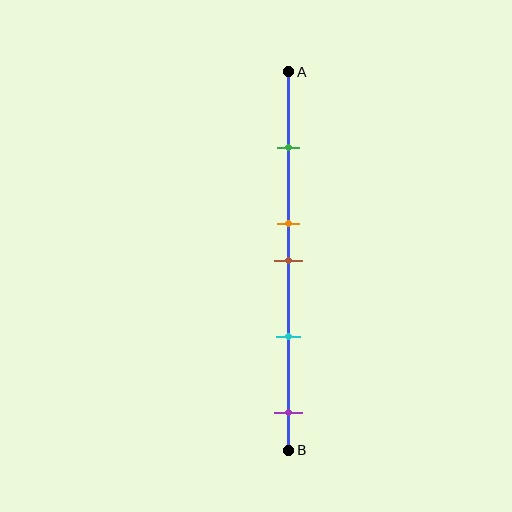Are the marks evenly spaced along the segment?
No, the marks are not evenly spaced.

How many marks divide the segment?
There are 5 marks dividing the segment.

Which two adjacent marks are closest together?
The orange and brown marks are the closest adjacent pair.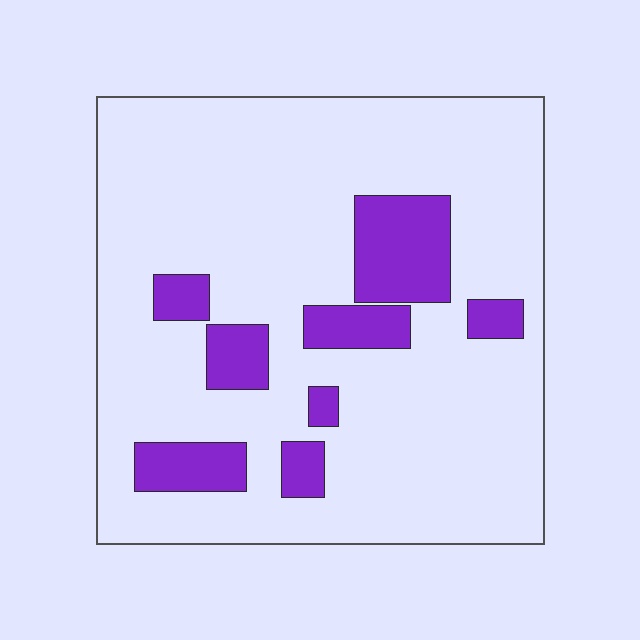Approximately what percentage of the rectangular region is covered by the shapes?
Approximately 15%.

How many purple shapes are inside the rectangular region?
8.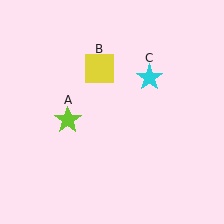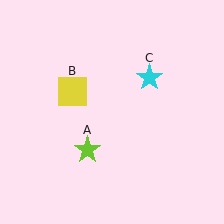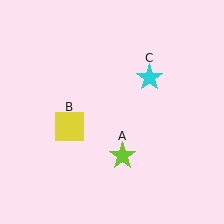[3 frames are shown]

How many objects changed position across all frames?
2 objects changed position: lime star (object A), yellow square (object B).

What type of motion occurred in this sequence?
The lime star (object A), yellow square (object B) rotated counterclockwise around the center of the scene.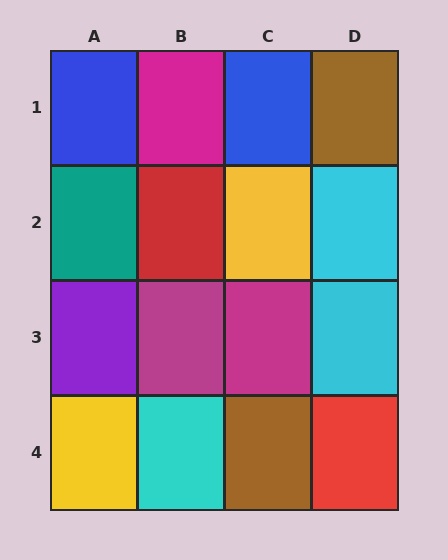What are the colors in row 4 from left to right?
Yellow, cyan, brown, red.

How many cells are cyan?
3 cells are cyan.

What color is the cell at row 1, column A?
Blue.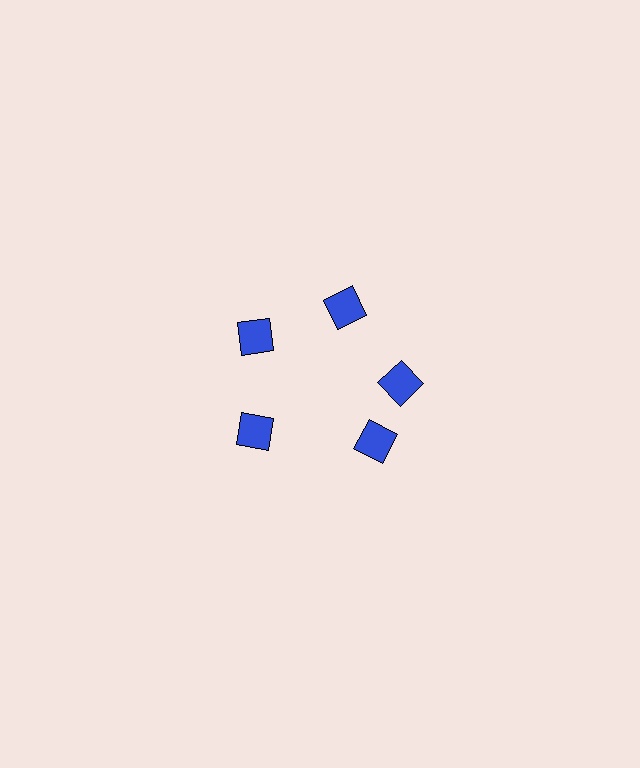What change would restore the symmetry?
The symmetry would be restored by rotating it back into even spacing with its neighbors so that all 5 diamonds sit at equal angles and equal distance from the center.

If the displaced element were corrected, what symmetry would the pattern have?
It would have 5-fold rotational symmetry — the pattern would map onto itself every 72 degrees.